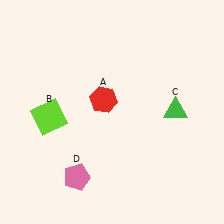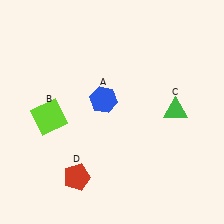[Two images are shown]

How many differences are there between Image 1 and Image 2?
There are 2 differences between the two images.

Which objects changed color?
A changed from red to blue. D changed from pink to red.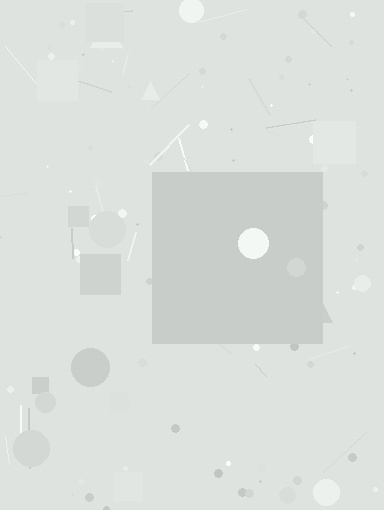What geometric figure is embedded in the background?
A square is embedded in the background.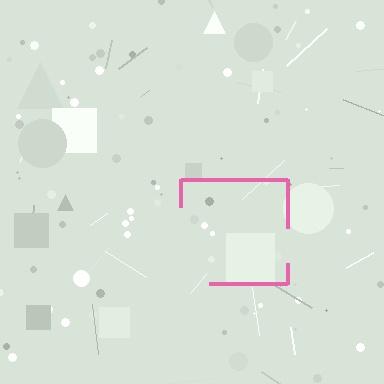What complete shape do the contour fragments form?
The contour fragments form a square.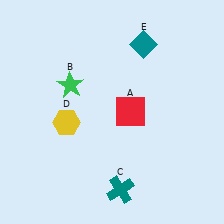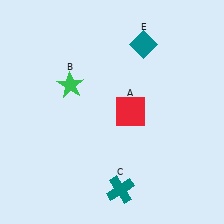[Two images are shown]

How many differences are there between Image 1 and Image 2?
There is 1 difference between the two images.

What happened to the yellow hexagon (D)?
The yellow hexagon (D) was removed in Image 2. It was in the bottom-left area of Image 1.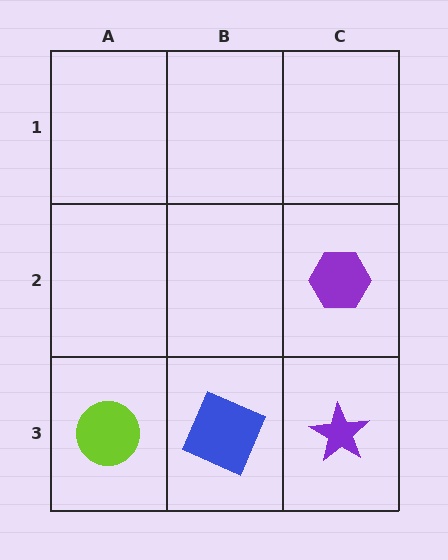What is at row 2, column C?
A purple hexagon.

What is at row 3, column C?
A purple star.